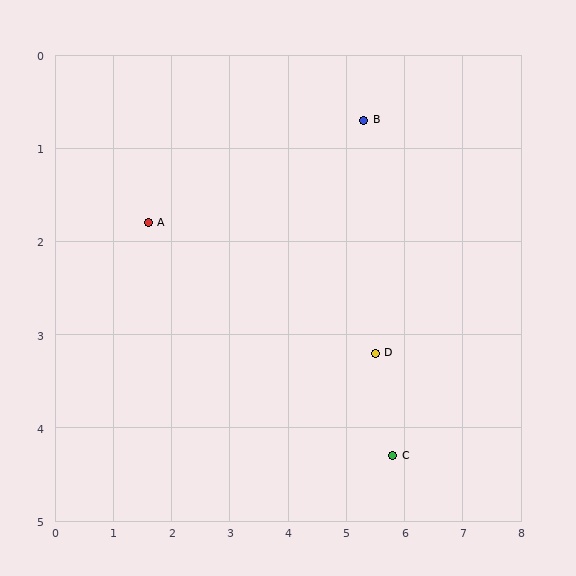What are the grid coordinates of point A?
Point A is at approximately (1.6, 1.8).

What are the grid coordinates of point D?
Point D is at approximately (5.5, 3.2).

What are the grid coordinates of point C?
Point C is at approximately (5.8, 4.3).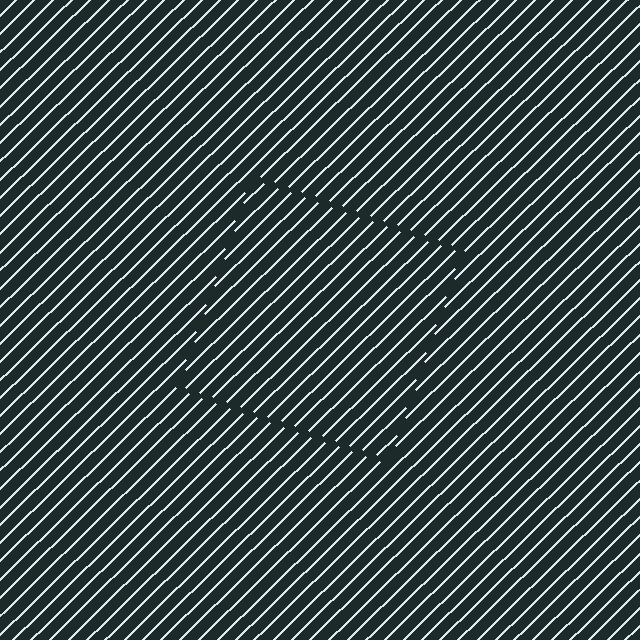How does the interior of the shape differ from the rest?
The interior of the shape contains the same grating, shifted by half a period — the contour is defined by the phase discontinuity where line-ends from the inner and outer gratings abut.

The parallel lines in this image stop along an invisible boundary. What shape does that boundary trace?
An illusory square. The interior of the shape contains the same grating, shifted by half a period — the contour is defined by the phase discontinuity where line-ends from the inner and outer gratings abut.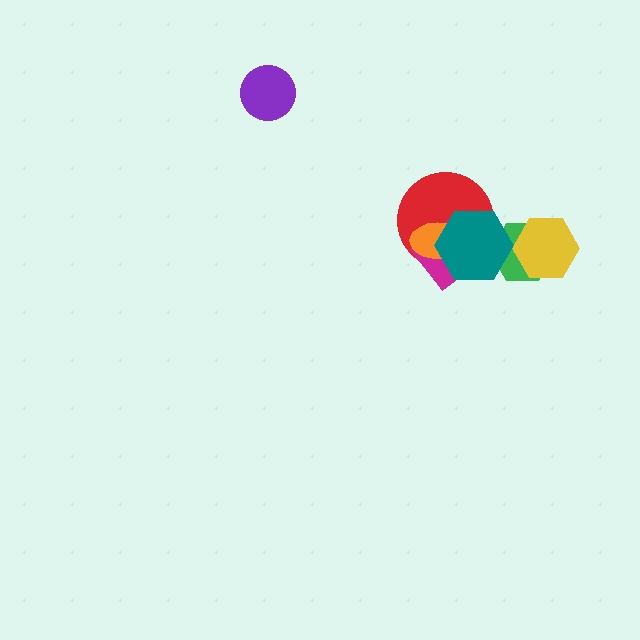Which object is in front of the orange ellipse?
The teal hexagon is in front of the orange ellipse.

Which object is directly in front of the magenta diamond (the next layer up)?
The orange ellipse is directly in front of the magenta diamond.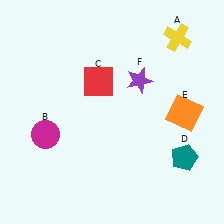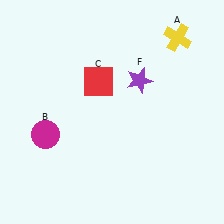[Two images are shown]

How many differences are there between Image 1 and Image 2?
There are 2 differences between the two images.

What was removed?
The teal pentagon (D), the orange square (E) were removed in Image 2.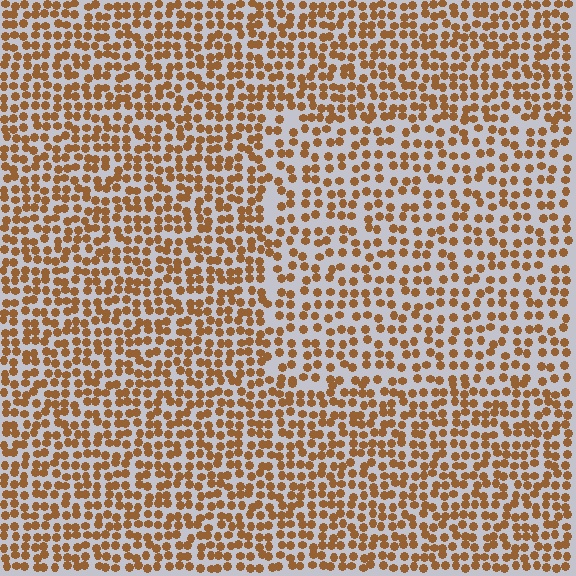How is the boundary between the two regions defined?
The boundary is defined by a change in element density (approximately 1.5x ratio). All elements are the same color, size, and shape.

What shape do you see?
I see a rectangle.